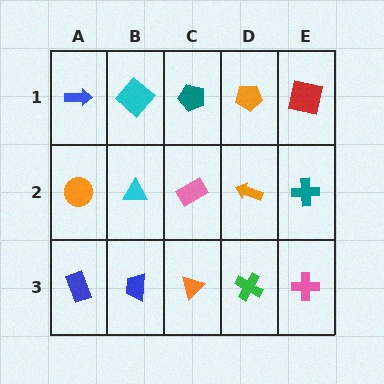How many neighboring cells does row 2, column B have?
4.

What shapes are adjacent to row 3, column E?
A teal cross (row 2, column E), a green cross (row 3, column D).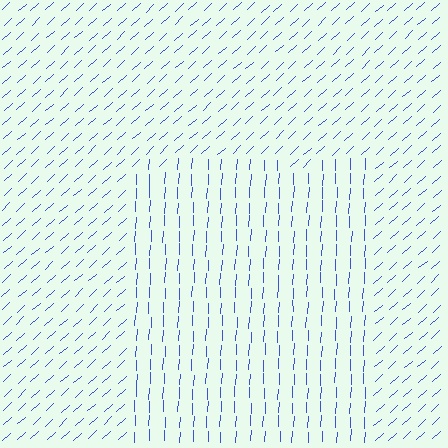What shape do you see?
I see a rectangle.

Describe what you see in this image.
The image is filled with small blue line segments. A rectangle region in the image has lines oriented differently from the surrounding lines, creating a visible texture boundary.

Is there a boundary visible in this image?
Yes, there is a texture boundary formed by a change in line orientation.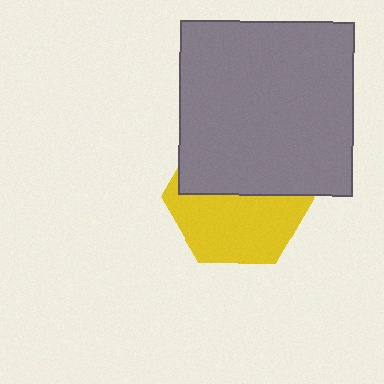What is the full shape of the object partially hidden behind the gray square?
The partially hidden object is a yellow hexagon.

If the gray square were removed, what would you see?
You would see the complete yellow hexagon.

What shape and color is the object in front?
The object in front is a gray square.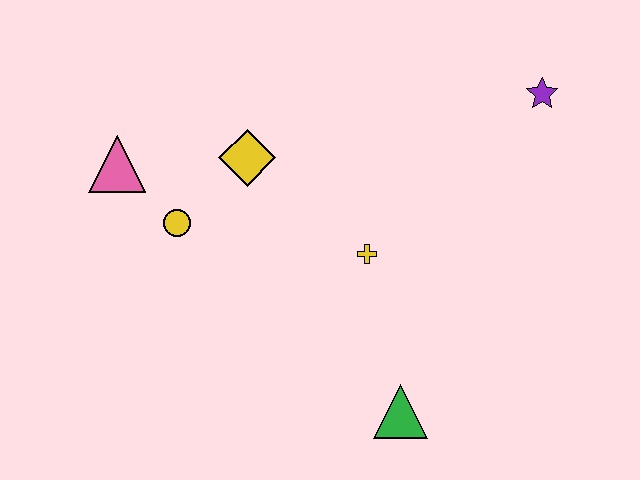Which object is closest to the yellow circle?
The pink triangle is closest to the yellow circle.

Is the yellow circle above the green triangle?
Yes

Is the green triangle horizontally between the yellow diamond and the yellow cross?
No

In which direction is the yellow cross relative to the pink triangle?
The yellow cross is to the right of the pink triangle.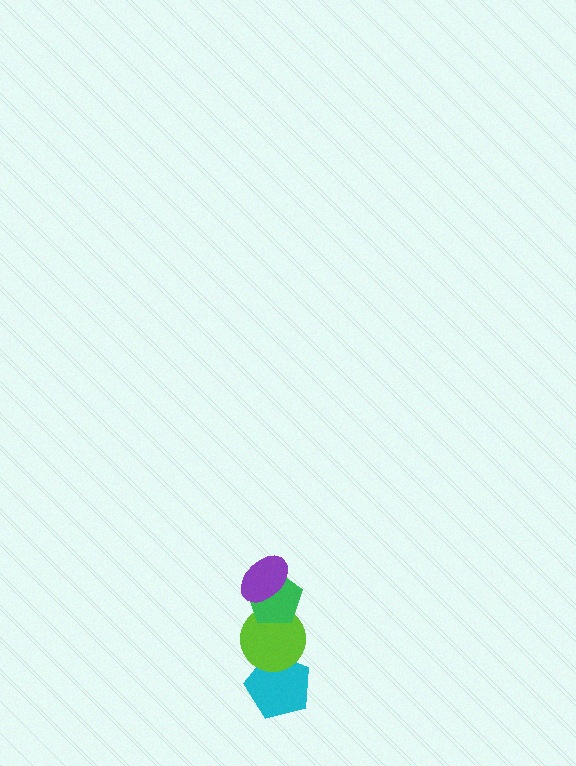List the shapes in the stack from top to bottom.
From top to bottom: the purple ellipse, the green pentagon, the lime circle, the cyan pentagon.